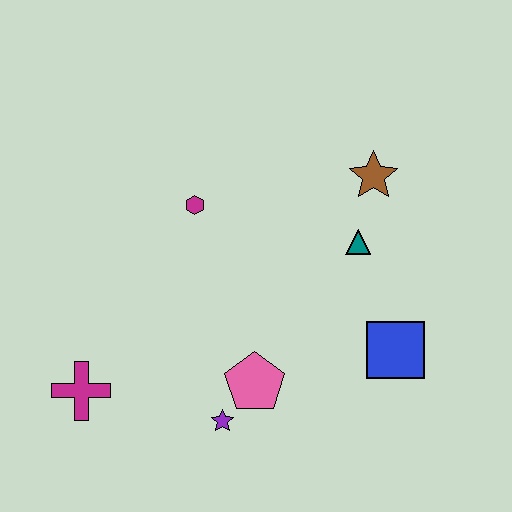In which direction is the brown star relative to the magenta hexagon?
The brown star is to the right of the magenta hexagon.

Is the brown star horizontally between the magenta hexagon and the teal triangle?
No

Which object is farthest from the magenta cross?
The brown star is farthest from the magenta cross.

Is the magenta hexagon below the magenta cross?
No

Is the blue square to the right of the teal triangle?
Yes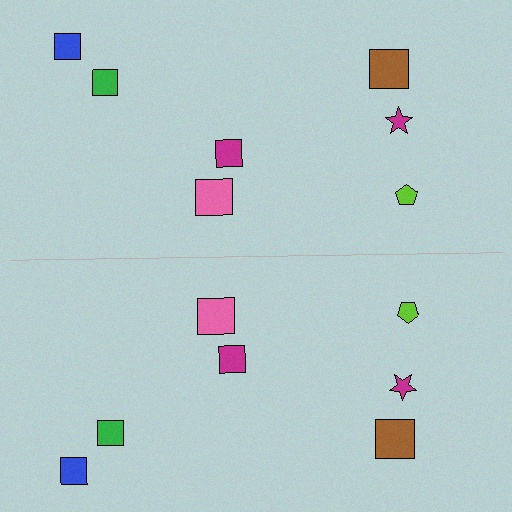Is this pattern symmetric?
Yes, this pattern has bilateral (reflection) symmetry.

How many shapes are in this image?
There are 14 shapes in this image.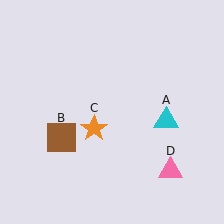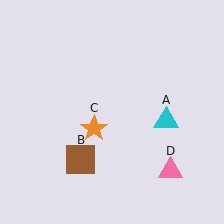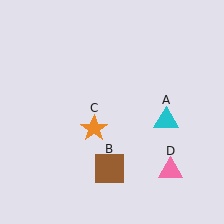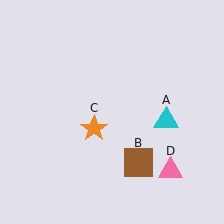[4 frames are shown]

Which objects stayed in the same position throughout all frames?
Cyan triangle (object A) and orange star (object C) and pink triangle (object D) remained stationary.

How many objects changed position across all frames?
1 object changed position: brown square (object B).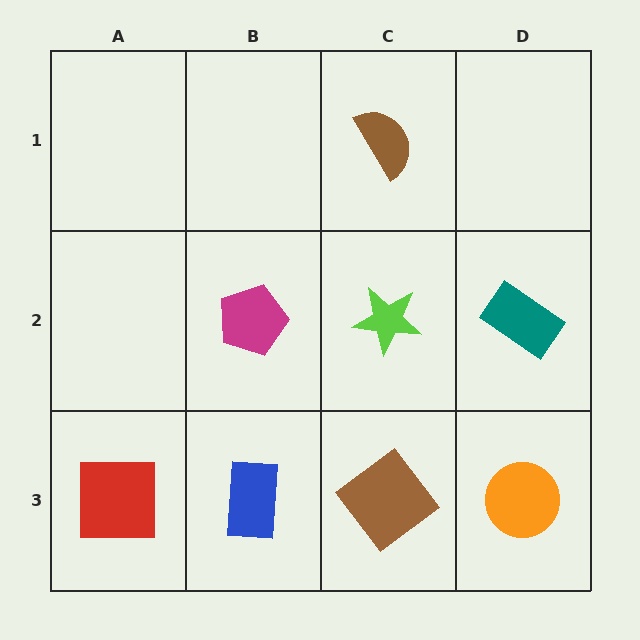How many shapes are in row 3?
4 shapes.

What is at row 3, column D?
An orange circle.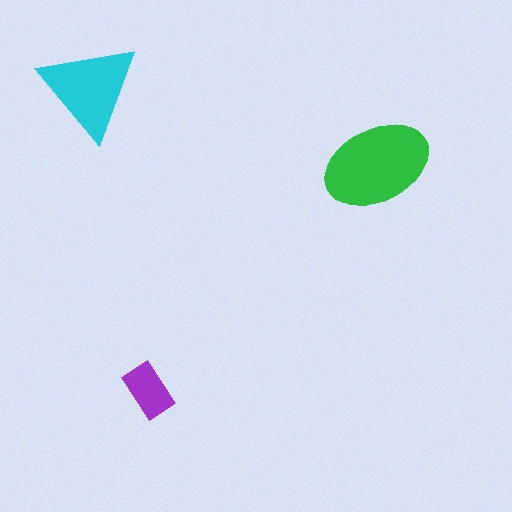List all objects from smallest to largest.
The purple rectangle, the cyan triangle, the green ellipse.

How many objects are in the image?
There are 3 objects in the image.